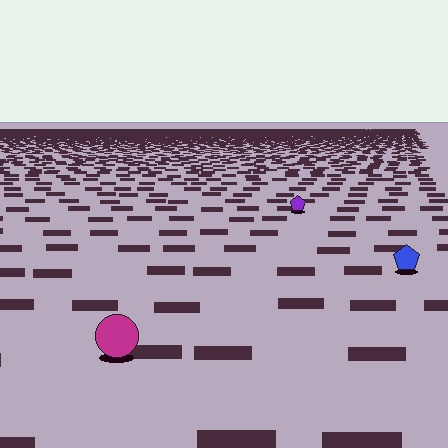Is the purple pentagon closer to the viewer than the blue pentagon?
No. The blue pentagon is closer — you can tell from the texture gradient: the ground texture is coarser near it.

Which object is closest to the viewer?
The magenta circle is closest. The texture marks near it are larger and more spread out.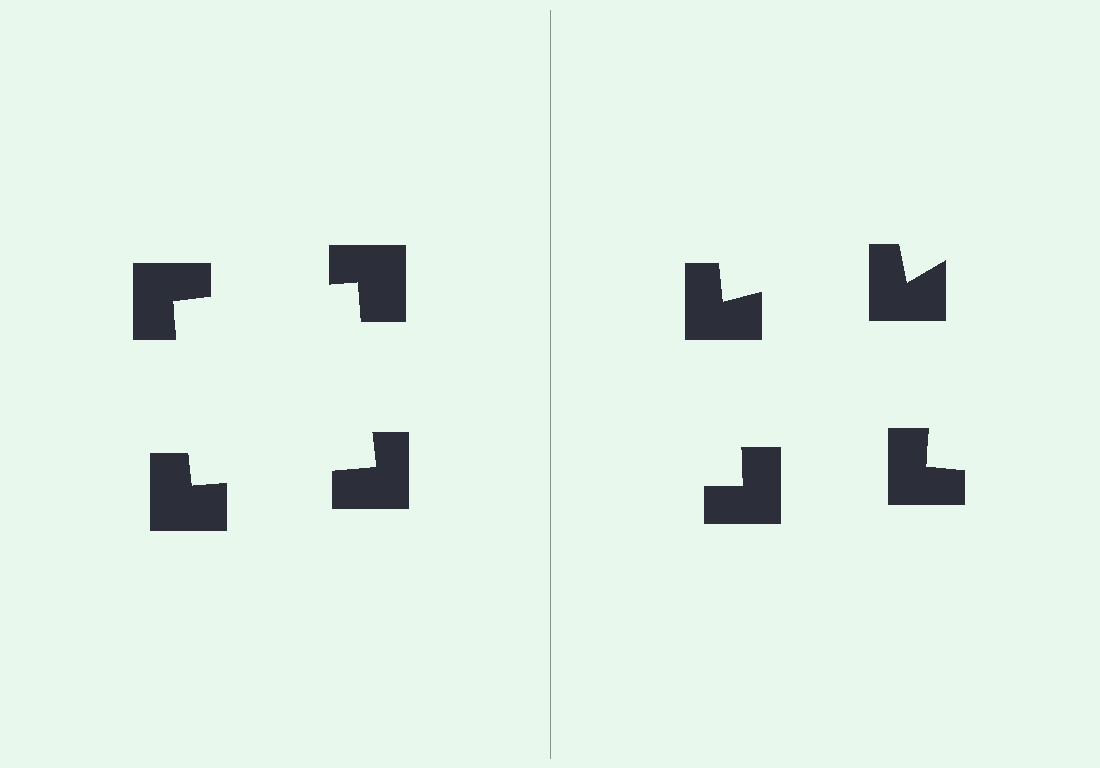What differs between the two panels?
The notched squares are positioned identically on both sides; only the wedge orientations differ. On the left they align to a square; on the right they are misaligned.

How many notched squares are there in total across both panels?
8 — 4 on each side.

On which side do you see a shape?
An illusory square appears on the left side. On the right side the wedge cuts are rotated, so no coherent shape forms.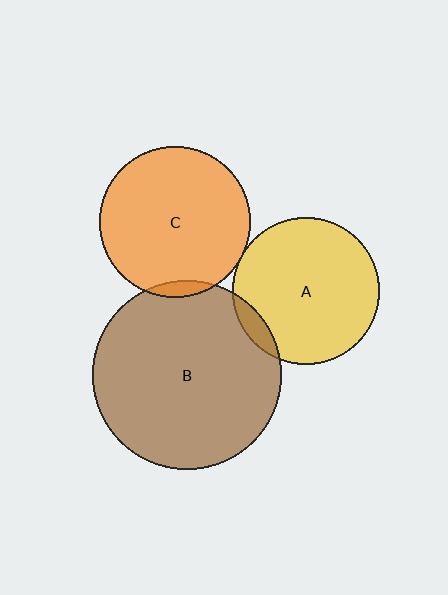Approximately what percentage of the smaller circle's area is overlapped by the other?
Approximately 10%.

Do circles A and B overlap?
Yes.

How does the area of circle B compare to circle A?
Approximately 1.7 times.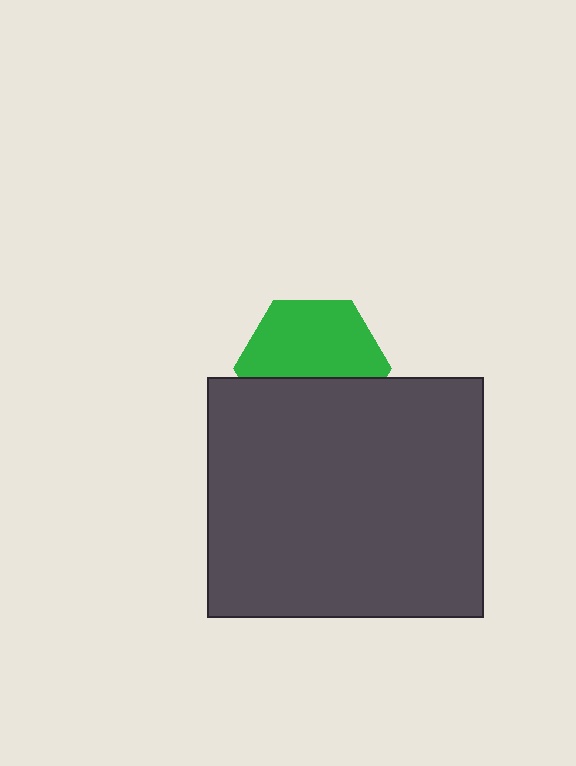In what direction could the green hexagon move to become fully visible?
The green hexagon could move up. That would shift it out from behind the dark gray rectangle entirely.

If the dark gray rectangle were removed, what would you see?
You would see the complete green hexagon.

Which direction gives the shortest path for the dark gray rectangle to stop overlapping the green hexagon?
Moving down gives the shortest separation.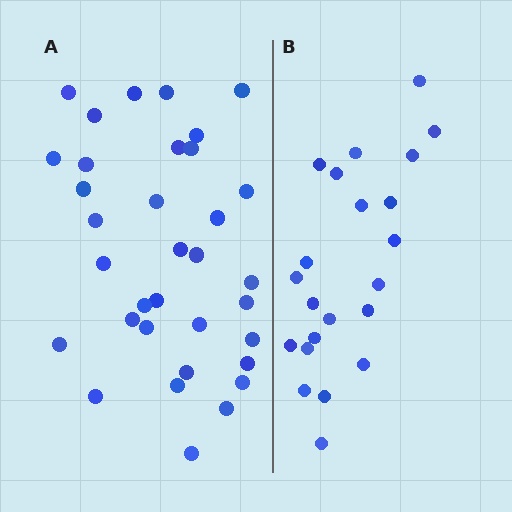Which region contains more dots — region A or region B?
Region A (the left region) has more dots.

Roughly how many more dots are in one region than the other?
Region A has roughly 12 or so more dots than region B.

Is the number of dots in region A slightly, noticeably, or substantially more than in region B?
Region A has substantially more. The ratio is roughly 1.5 to 1.